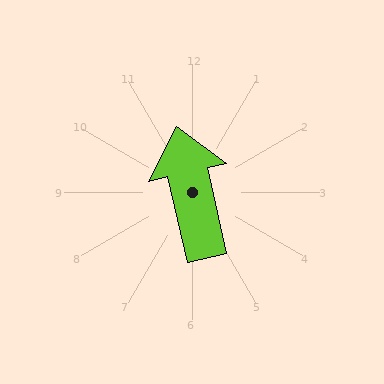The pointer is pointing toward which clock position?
Roughly 12 o'clock.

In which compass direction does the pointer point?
North.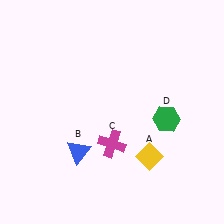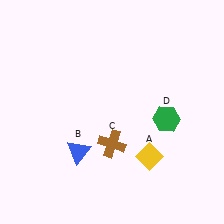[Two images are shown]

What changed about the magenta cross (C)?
In Image 1, C is magenta. In Image 2, it changed to brown.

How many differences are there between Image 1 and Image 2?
There is 1 difference between the two images.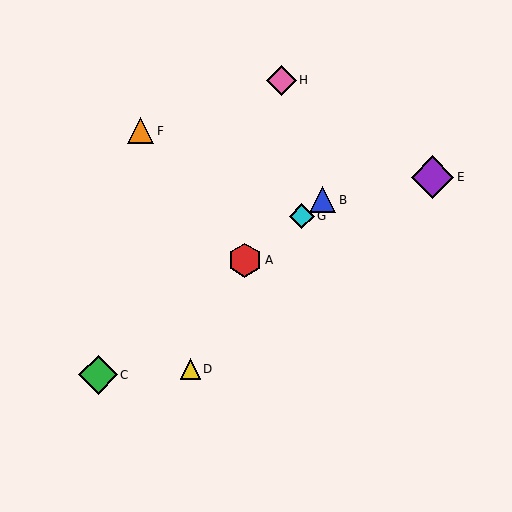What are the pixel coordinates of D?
Object D is at (190, 369).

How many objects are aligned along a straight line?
4 objects (A, B, C, G) are aligned along a straight line.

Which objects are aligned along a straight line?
Objects A, B, C, G are aligned along a straight line.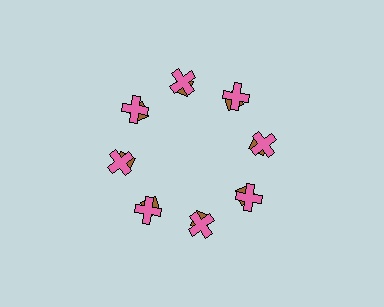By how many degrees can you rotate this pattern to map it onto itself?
The pattern maps onto itself every 45 degrees of rotation.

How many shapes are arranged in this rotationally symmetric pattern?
There are 16 shapes, arranged in 8 groups of 2.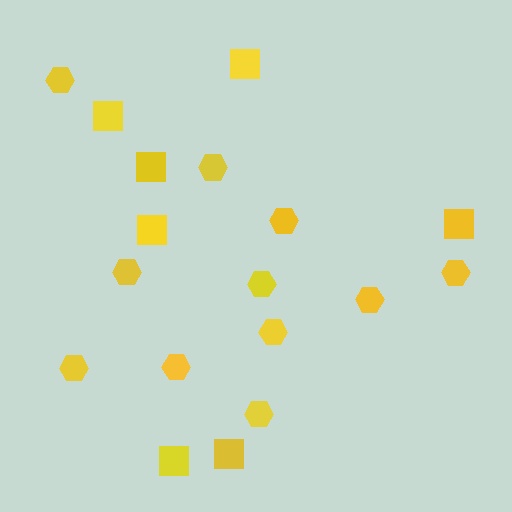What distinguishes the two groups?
There are 2 groups: one group of hexagons (11) and one group of squares (7).